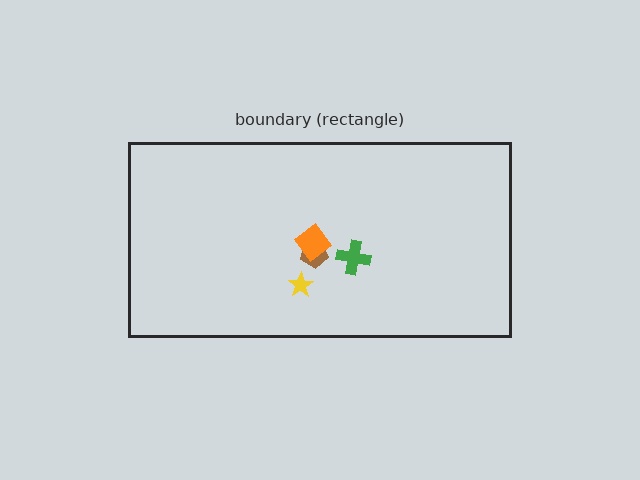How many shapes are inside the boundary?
4 inside, 0 outside.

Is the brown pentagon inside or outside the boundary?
Inside.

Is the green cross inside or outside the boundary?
Inside.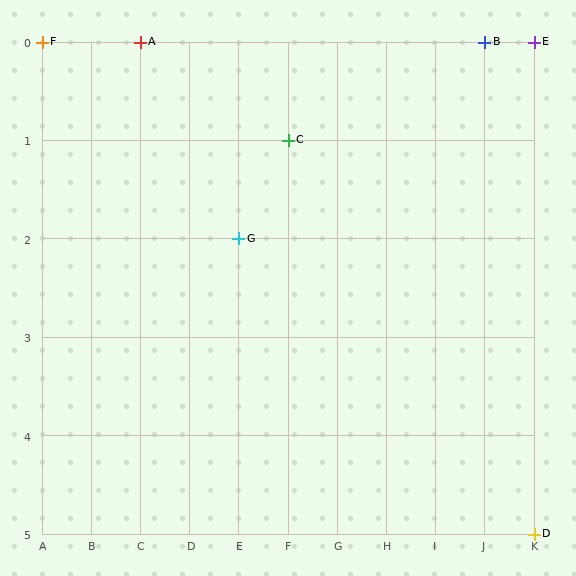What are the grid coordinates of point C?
Point C is at grid coordinates (F, 1).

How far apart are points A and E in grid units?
Points A and E are 8 columns apart.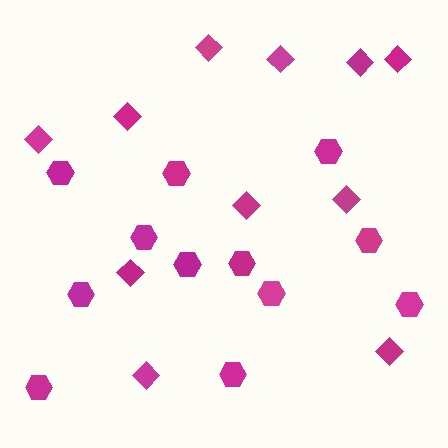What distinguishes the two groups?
There are 2 groups: one group of hexagons (12) and one group of diamonds (11).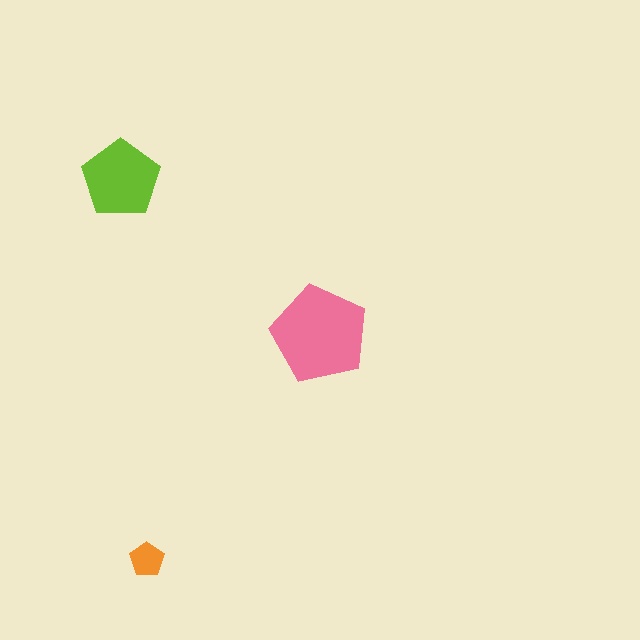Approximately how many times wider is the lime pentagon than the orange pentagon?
About 2.5 times wider.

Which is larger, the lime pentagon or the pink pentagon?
The pink one.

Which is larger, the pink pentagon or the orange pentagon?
The pink one.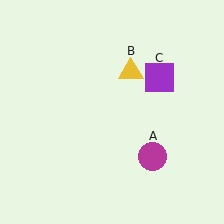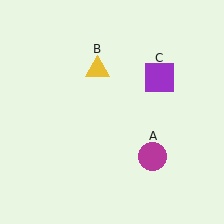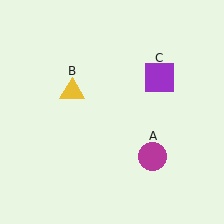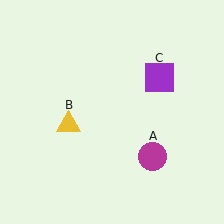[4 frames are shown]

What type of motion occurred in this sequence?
The yellow triangle (object B) rotated counterclockwise around the center of the scene.